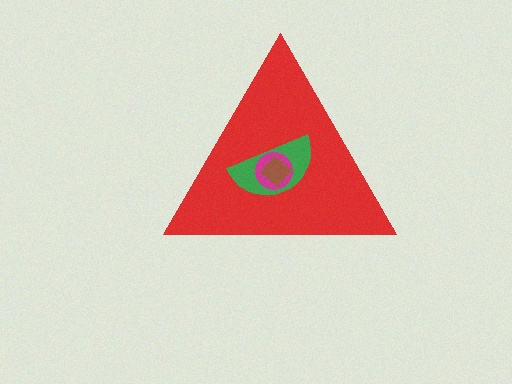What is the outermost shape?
The red triangle.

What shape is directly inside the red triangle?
The green semicircle.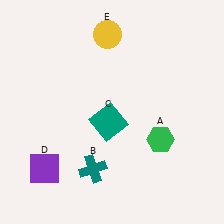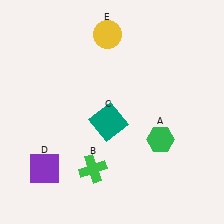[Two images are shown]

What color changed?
The cross (B) changed from teal in Image 1 to green in Image 2.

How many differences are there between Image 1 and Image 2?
There is 1 difference between the two images.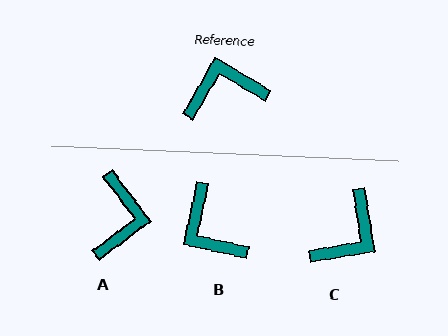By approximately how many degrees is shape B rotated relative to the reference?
Approximately 107 degrees counter-clockwise.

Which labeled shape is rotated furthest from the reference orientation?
C, about 141 degrees away.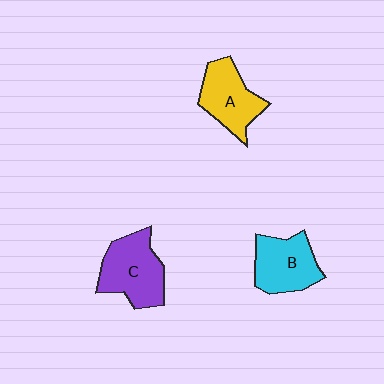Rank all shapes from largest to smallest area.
From largest to smallest: C (purple), B (cyan), A (yellow).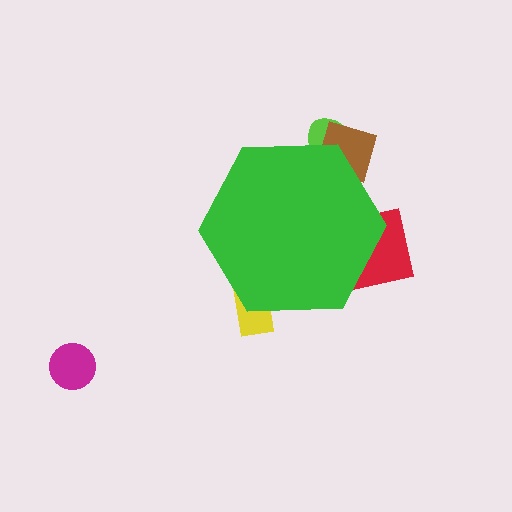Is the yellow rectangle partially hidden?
Yes, the yellow rectangle is partially hidden behind the green hexagon.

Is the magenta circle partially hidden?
No, the magenta circle is fully visible.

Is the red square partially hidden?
Yes, the red square is partially hidden behind the green hexagon.